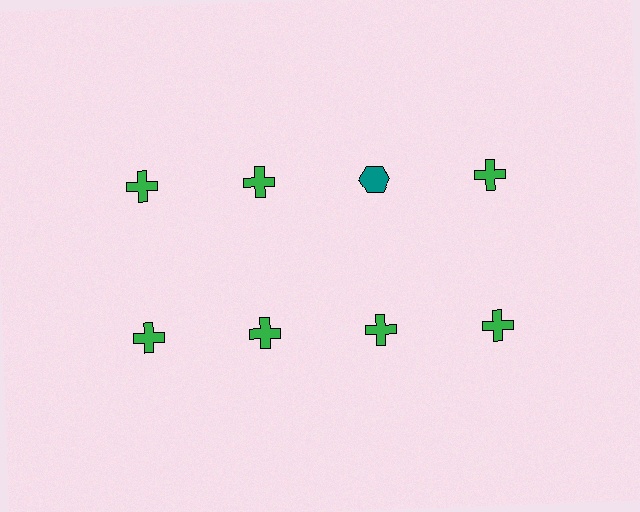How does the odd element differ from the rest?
It differs in both color (teal instead of green) and shape (hexagon instead of cross).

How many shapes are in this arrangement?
There are 8 shapes arranged in a grid pattern.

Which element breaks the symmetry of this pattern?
The teal hexagon in the top row, center column breaks the symmetry. All other shapes are green crosses.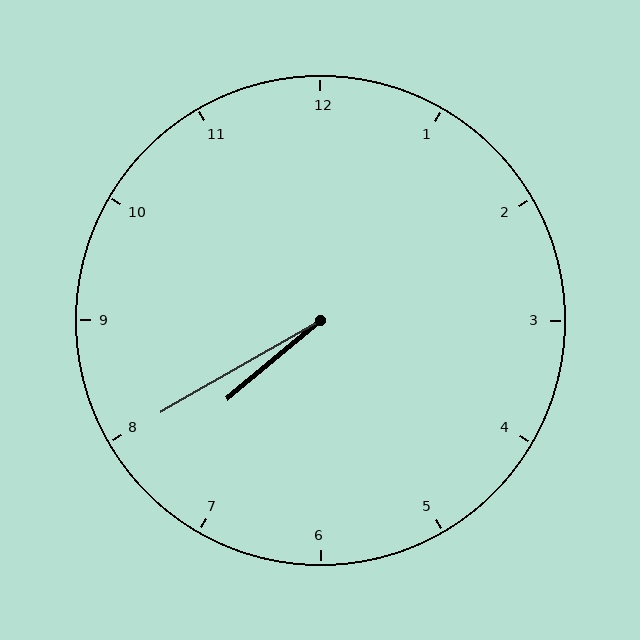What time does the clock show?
7:40.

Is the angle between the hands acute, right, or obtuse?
It is acute.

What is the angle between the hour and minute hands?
Approximately 10 degrees.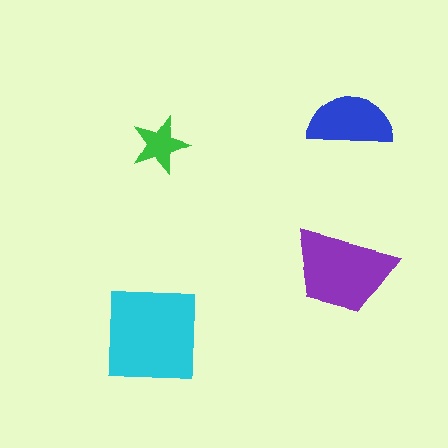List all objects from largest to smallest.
The cyan square, the purple trapezoid, the blue semicircle, the green star.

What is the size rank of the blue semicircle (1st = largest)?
3rd.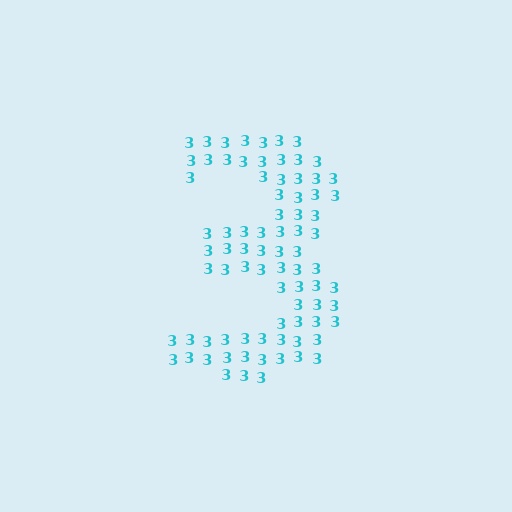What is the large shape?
The large shape is the digit 3.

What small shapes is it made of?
It is made of small digit 3's.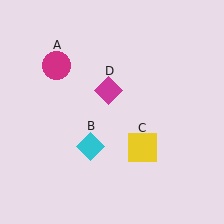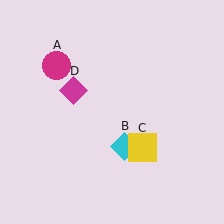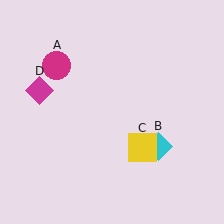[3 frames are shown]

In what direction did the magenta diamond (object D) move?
The magenta diamond (object D) moved left.